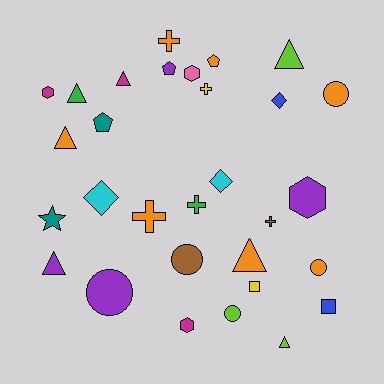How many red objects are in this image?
There are no red objects.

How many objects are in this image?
There are 30 objects.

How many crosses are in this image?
There are 5 crosses.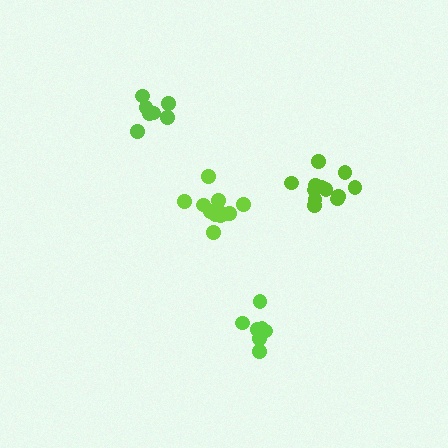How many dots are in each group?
Group 1: 12 dots, Group 2: 13 dots, Group 3: 7 dots, Group 4: 7 dots (39 total).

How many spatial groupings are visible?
There are 4 spatial groupings.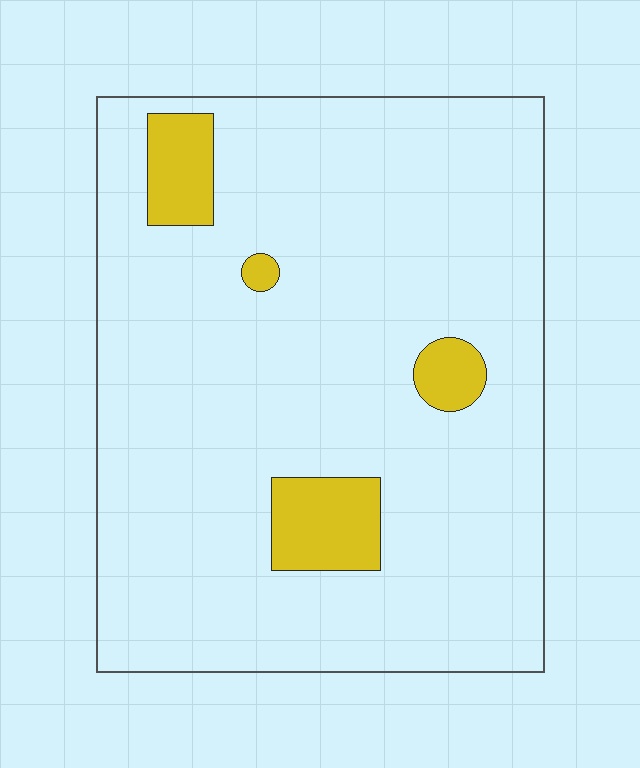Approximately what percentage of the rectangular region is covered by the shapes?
Approximately 10%.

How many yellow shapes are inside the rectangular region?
4.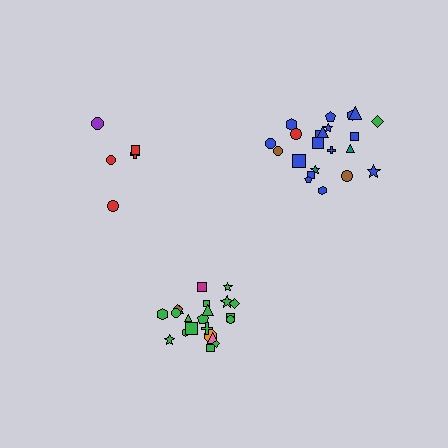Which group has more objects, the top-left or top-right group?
The top-right group.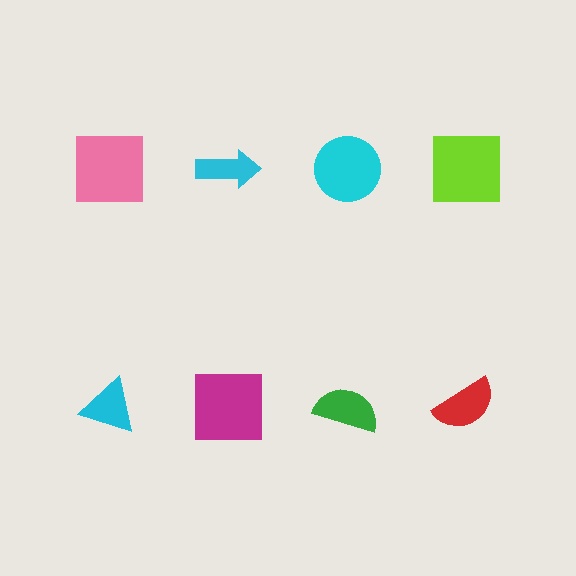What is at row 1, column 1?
A pink square.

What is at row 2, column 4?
A red semicircle.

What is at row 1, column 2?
A cyan arrow.